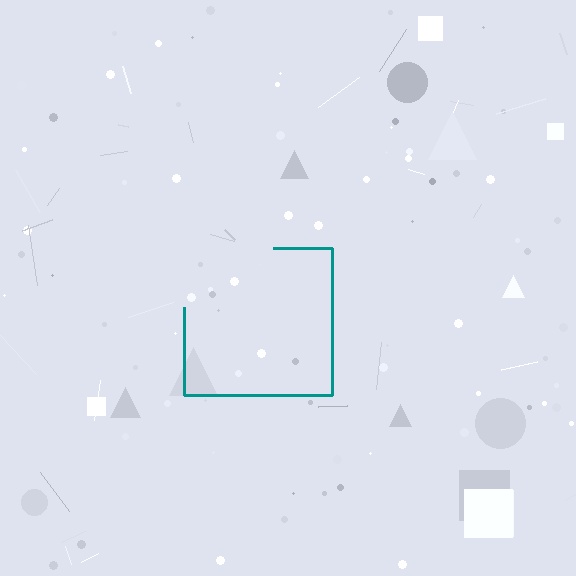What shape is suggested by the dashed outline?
The dashed outline suggests a square.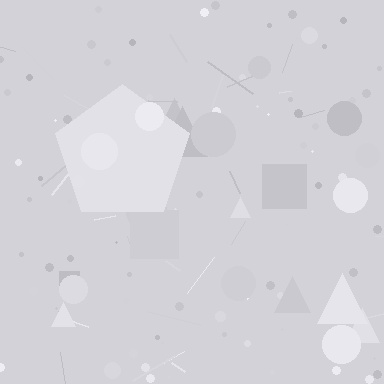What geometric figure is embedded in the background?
A pentagon is embedded in the background.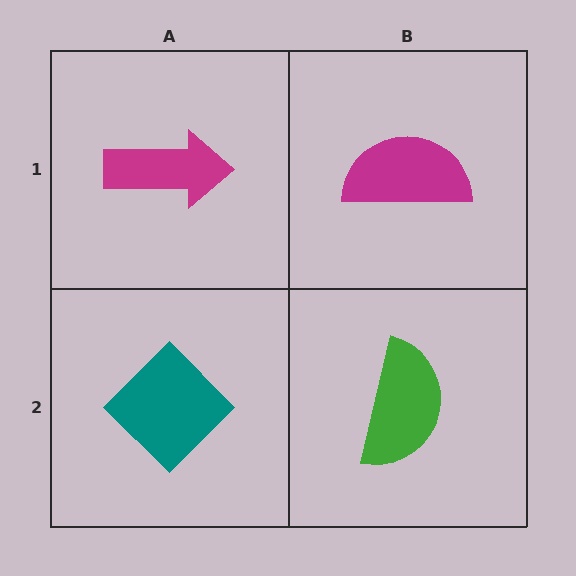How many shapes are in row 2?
2 shapes.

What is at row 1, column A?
A magenta arrow.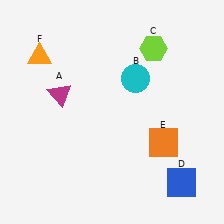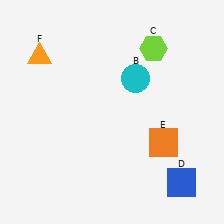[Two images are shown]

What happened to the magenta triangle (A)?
The magenta triangle (A) was removed in Image 2. It was in the top-left area of Image 1.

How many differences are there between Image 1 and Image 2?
There is 1 difference between the two images.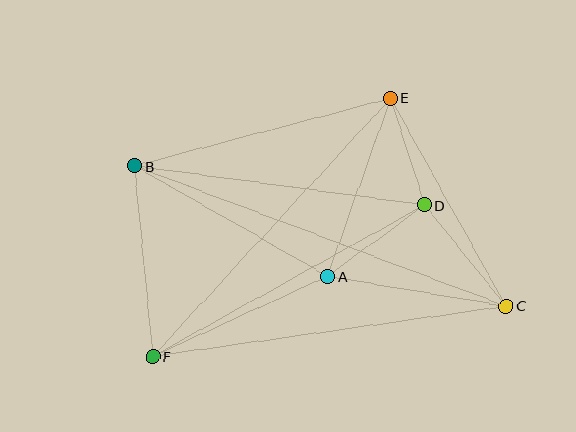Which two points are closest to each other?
Points D and E are closest to each other.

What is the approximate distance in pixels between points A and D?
The distance between A and D is approximately 120 pixels.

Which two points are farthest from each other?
Points B and C are farthest from each other.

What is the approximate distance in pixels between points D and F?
The distance between D and F is approximately 311 pixels.